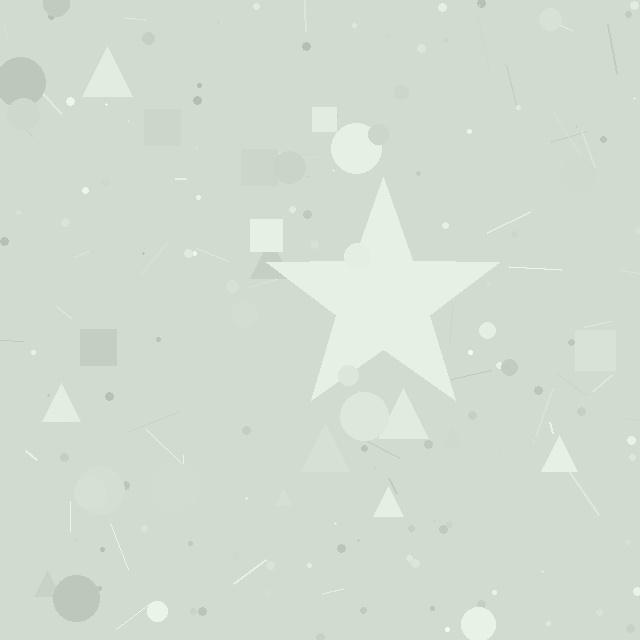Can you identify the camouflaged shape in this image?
The camouflaged shape is a star.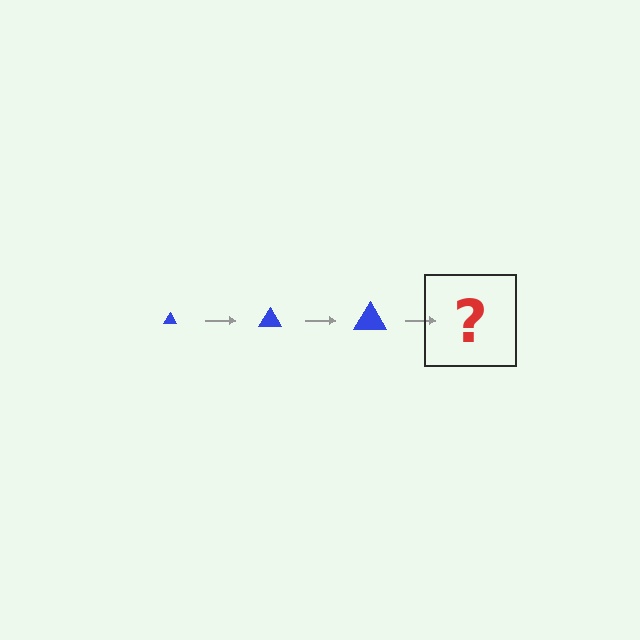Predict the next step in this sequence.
The next step is a blue triangle, larger than the previous one.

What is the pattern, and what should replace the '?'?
The pattern is that the triangle gets progressively larger each step. The '?' should be a blue triangle, larger than the previous one.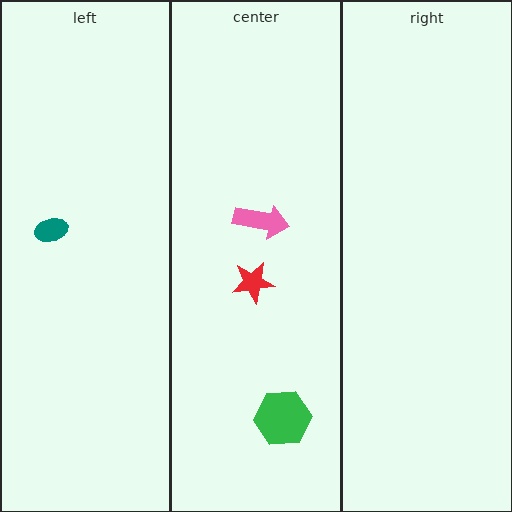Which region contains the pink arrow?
The center region.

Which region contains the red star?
The center region.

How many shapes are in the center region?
3.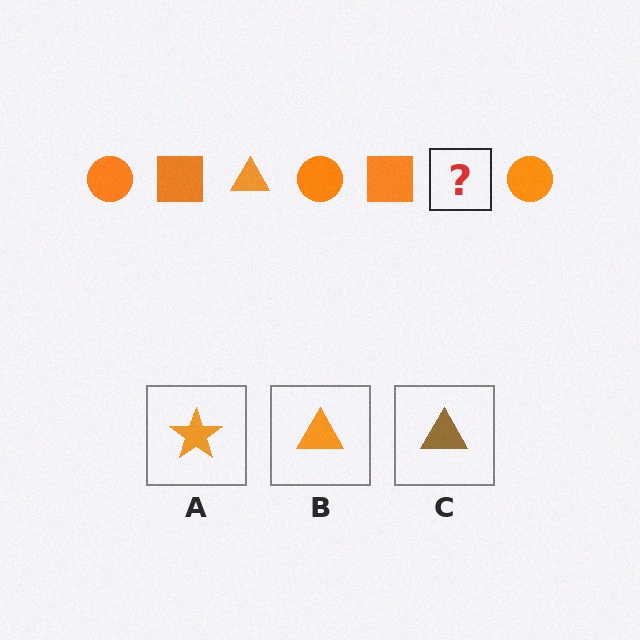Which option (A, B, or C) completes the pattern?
B.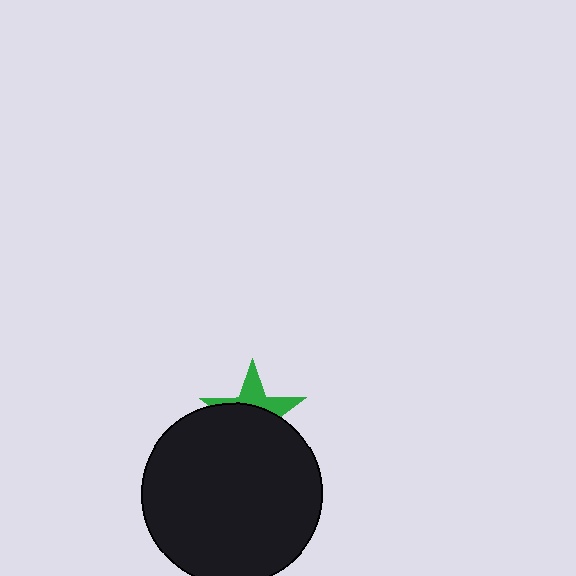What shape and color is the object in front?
The object in front is a black circle.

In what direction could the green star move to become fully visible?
The green star could move up. That would shift it out from behind the black circle entirely.